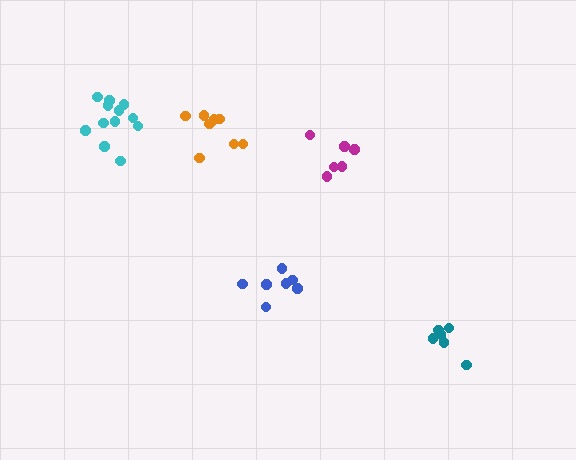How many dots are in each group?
Group 1: 12 dots, Group 2: 7 dots, Group 3: 8 dots, Group 4: 6 dots, Group 5: 6 dots (39 total).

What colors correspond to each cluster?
The clusters are colored: cyan, blue, orange, magenta, teal.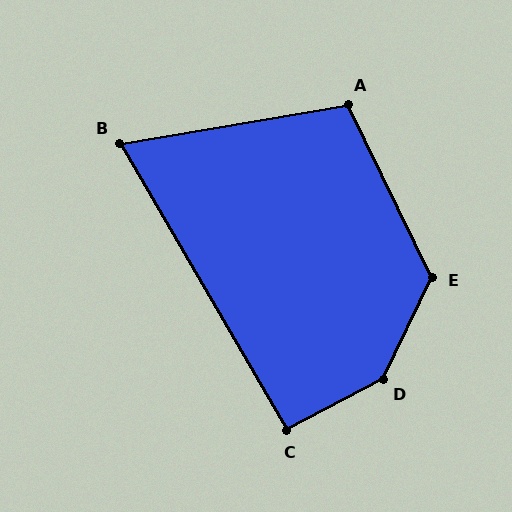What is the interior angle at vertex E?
Approximately 129 degrees (obtuse).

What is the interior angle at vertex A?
Approximately 106 degrees (obtuse).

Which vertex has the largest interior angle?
D, at approximately 143 degrees.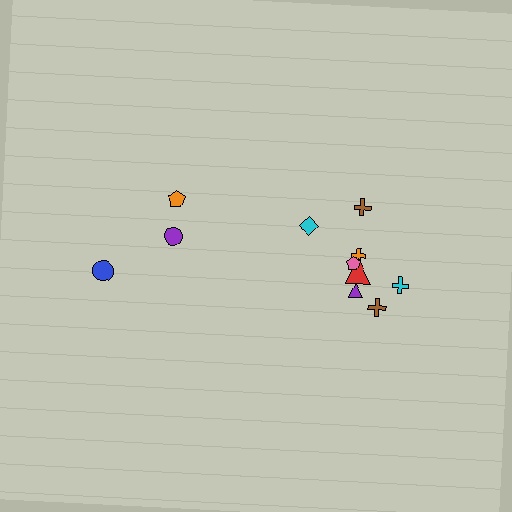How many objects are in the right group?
There are 8 objects.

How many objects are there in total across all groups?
There are 11 objects.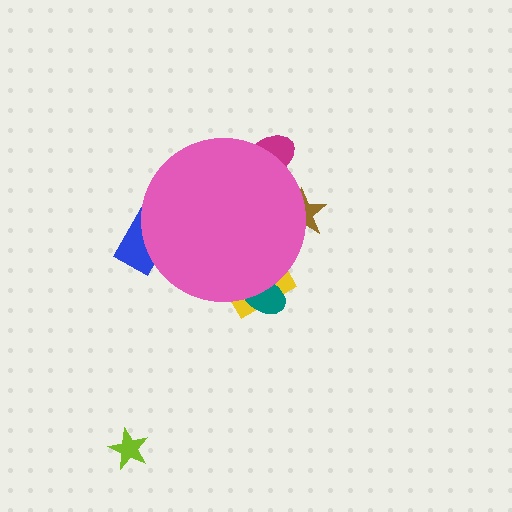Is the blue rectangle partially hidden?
Yes, the blue rectangle is partially hidden behind the pink circle.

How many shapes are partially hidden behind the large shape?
5 shapes are partially hidden.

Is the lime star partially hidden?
No, the lime star is fully visible.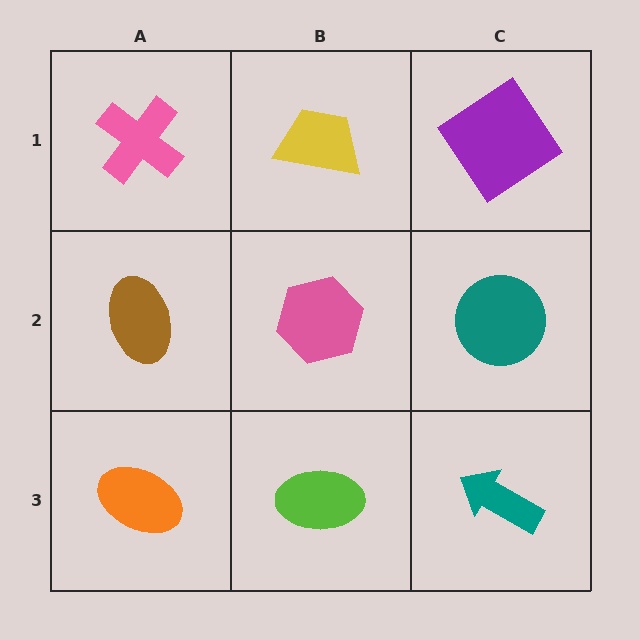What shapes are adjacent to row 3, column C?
A teal circle (row 2, column C), a lime ellipse (row 3, column B).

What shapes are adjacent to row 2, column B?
A yellow trapezoid (row 1, column B), a lime ellipse (row 3, column B), a brown ellipse (row 2, column A), a teal circle (row 2, column C).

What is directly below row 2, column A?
An orange ellipse.